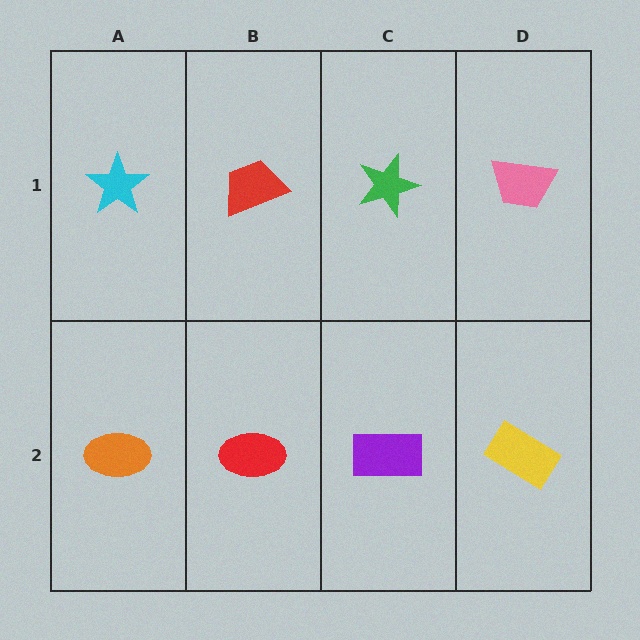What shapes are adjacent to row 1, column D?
A yellow rectangle (row 2, column D), a green star (row 1, column C).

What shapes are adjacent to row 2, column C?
A green star (row 1, column C), a red ellipse (row 2, column B), a yellow rectangle (row 2, column D).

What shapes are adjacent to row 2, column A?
A cyan star (row 1, column A), a red ellipse (row 2, column B).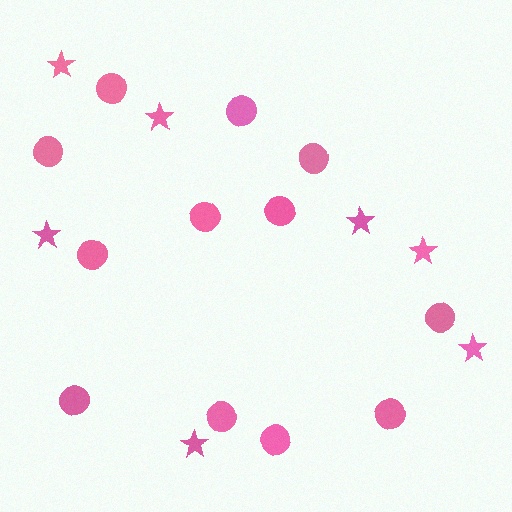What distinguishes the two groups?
There are 2 groups: one group of stars (7) and one group of circles (12).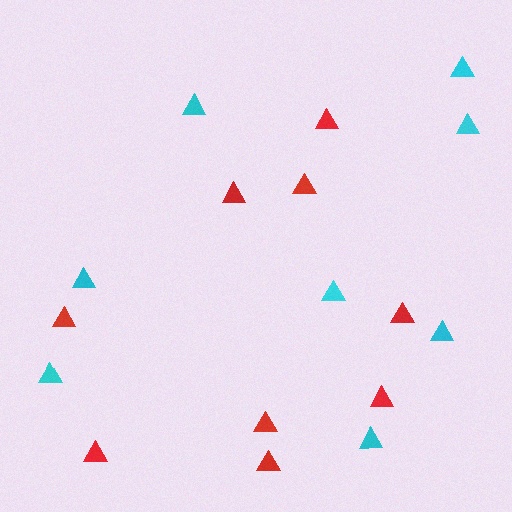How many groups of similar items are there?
There are 2 groups: one group of red triangles (9) and one group of cyan triangles (8).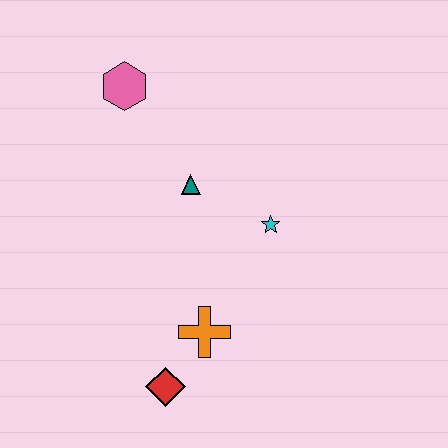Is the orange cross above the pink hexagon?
No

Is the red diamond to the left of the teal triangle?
Yes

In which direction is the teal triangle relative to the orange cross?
The teal triangle is above the orange cross.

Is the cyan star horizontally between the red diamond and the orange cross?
No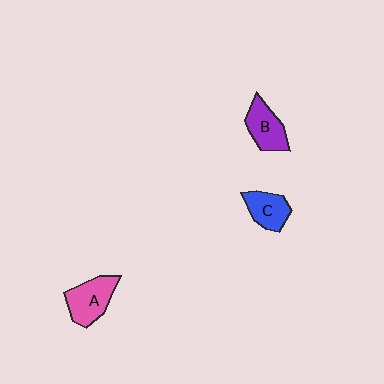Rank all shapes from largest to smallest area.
From largest to smallest: A (pink), B (purple), C (blue).